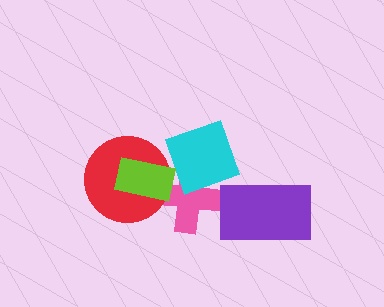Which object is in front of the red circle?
The lime rectangle is in front of the red circle.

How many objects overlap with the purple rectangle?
0 objects overlap with the purple rectangle.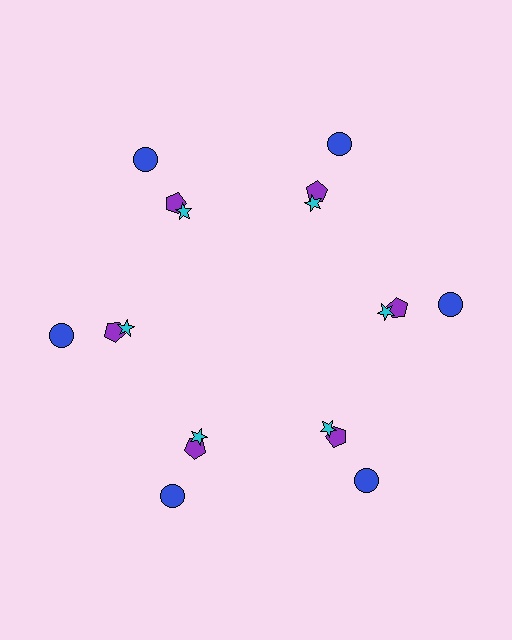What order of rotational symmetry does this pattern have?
This pattern has 6-fold rotational symmetry.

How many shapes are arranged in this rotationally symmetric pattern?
There are 18 shapes, arranged in 6 groups of 3.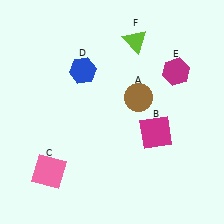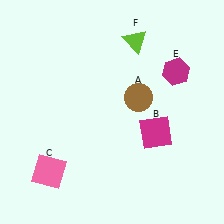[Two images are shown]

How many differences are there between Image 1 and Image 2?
There is 1 difference between the two images.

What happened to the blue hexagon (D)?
The blue hexagon (D) was removed in Image 2. It was in the top-left area of Image 1.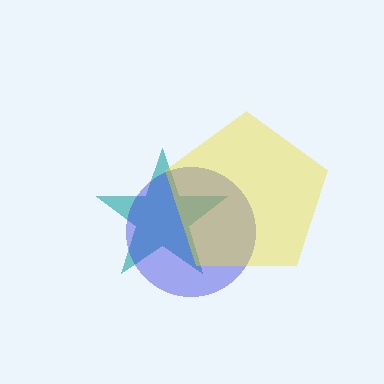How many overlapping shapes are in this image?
There are 3 overlapping shapes in the image.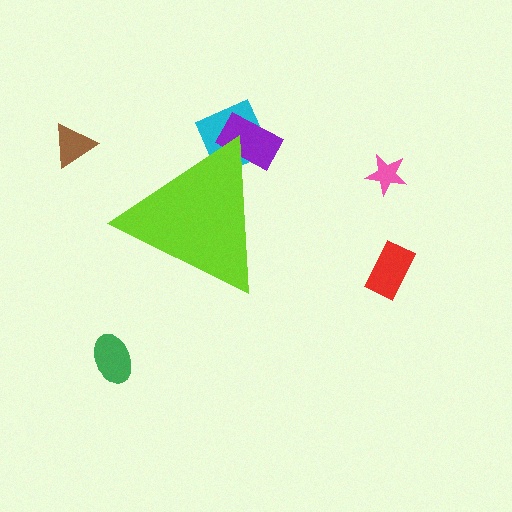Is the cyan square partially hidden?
Yes, the cyan square is partially hidden behind the lime triangle.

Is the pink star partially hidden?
No, the pink star is fully visible.